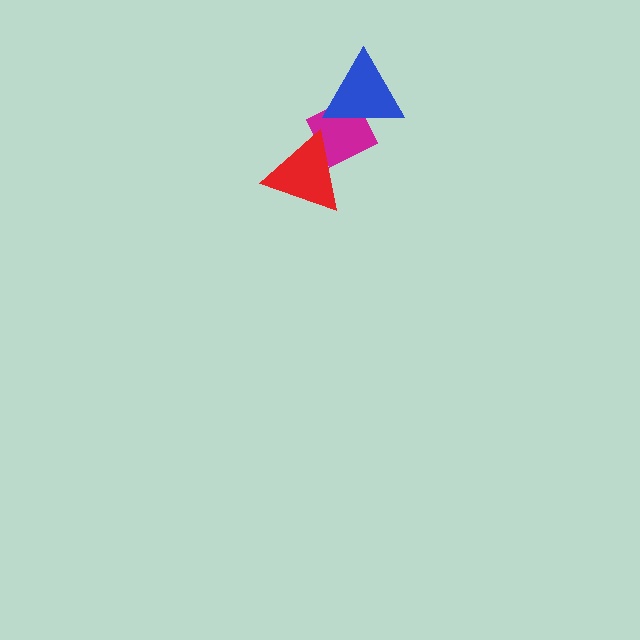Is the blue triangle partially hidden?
No, no other shape covers it.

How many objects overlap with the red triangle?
1 object overlaps with the red triangle.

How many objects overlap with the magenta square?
2 objects overlap with the magenta square.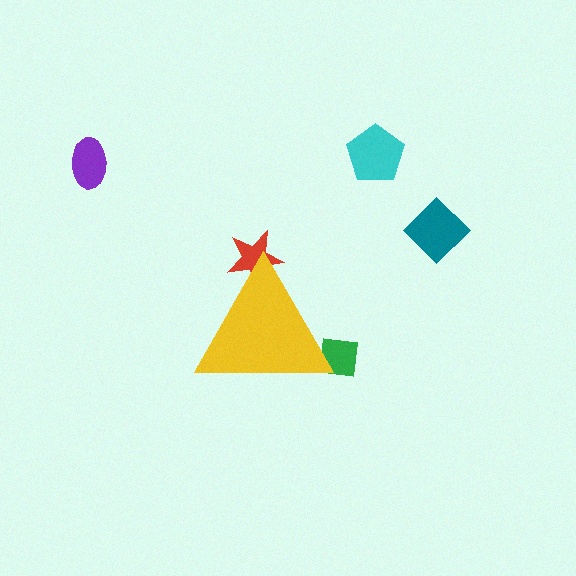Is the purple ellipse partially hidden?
No, the purple ellipse is fully visible.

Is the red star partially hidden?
Yes, the red star is partially hidden behind the yellow triangle.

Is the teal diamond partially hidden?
No, the teal diamond is fully visible.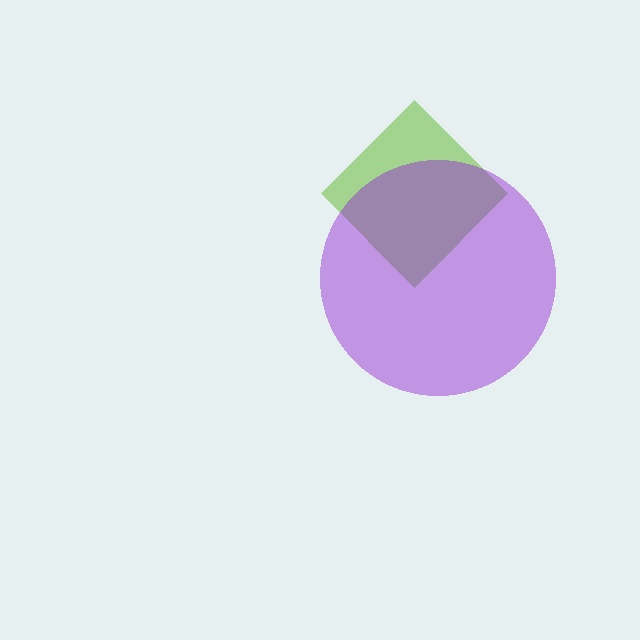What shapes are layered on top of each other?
The layered shapes are: a lime diamond, a purple circle.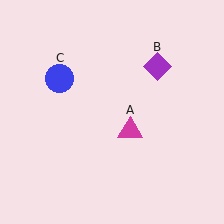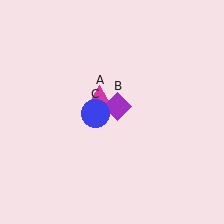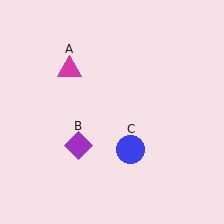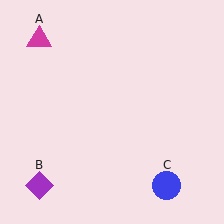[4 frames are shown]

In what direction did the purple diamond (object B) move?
The purple diamond (object B) moved down and to the left.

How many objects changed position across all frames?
3 objects changed position: magenta triangle (object A), purple diamond (object B), blue circle (object C).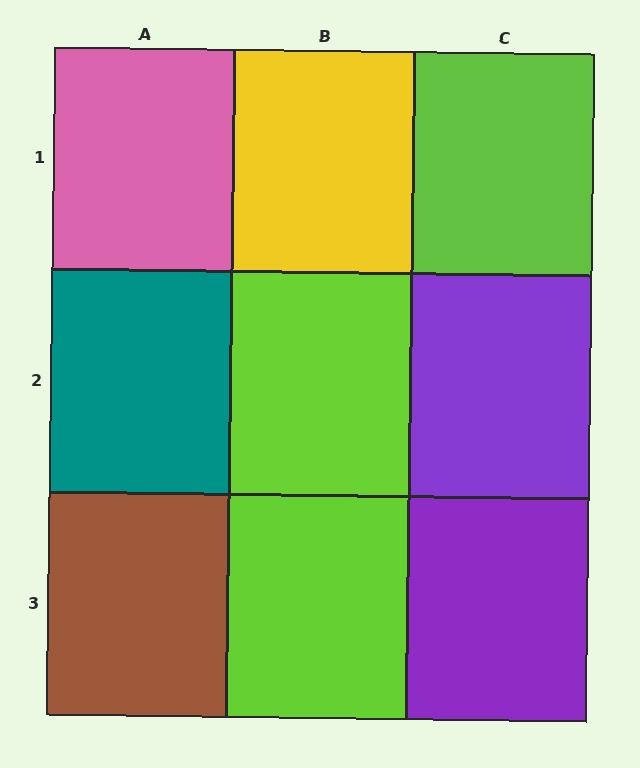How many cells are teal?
1 cell is teal.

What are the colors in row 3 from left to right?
Brown, lime, purple.